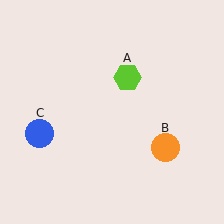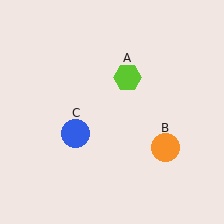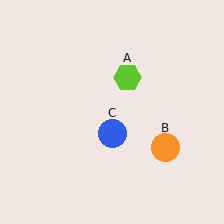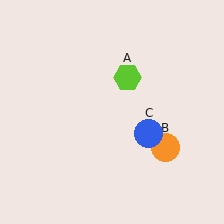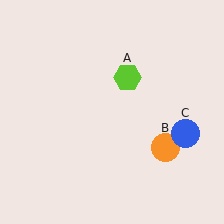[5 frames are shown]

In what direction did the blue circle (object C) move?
The blue circle (object C) moved right.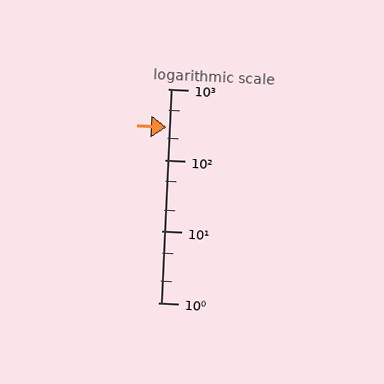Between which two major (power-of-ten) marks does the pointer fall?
The pointer is between 100 and 1000.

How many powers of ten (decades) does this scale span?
The scale spans 3 decades, from 1 to 1000.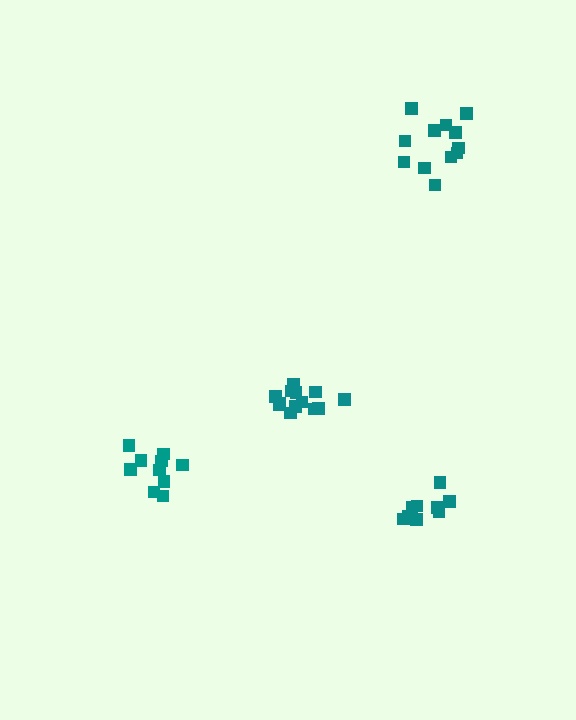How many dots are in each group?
Group 1: 10 dots, Group 2: 9 dots, Group 3: 12 dots, Group 4: 13 dots (44 total).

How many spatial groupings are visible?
There are 4 spatial groupings.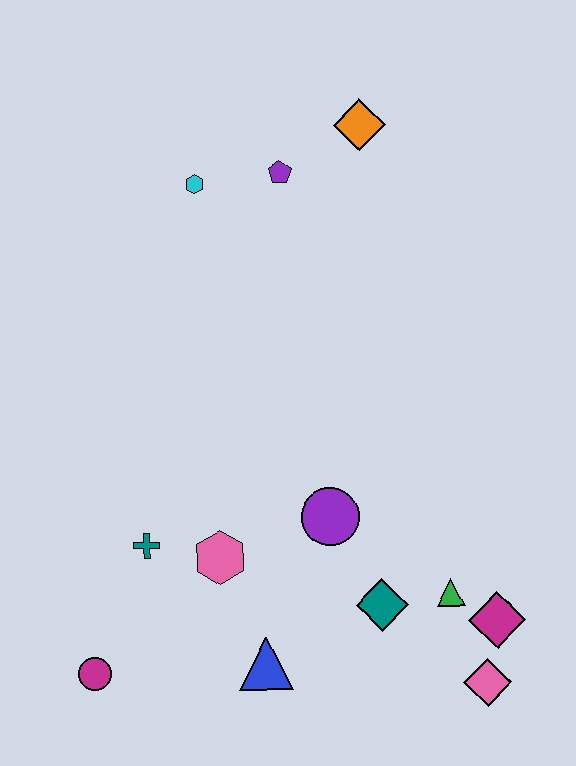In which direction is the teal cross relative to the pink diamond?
The teal cross is to the left of the pink diamond.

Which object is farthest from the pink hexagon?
The orange diamond is farthest from the pink hexagon.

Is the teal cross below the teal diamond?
No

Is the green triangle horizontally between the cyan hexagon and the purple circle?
No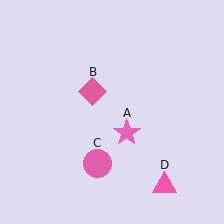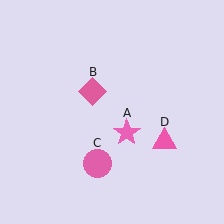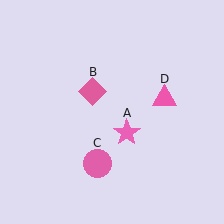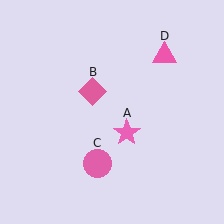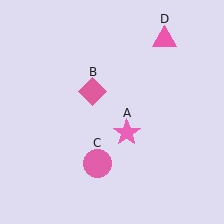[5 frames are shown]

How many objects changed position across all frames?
1 object changed position: pink triangle (object D).